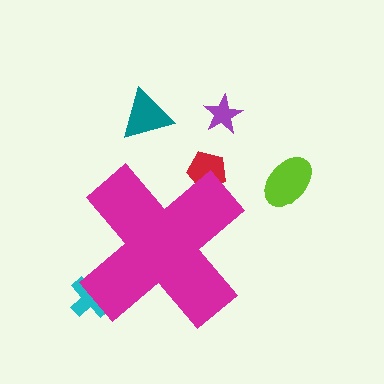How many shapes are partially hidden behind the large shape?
2 shapes are partially hidden.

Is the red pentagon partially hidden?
Yes, the red pentagon is partially hidden behind the magenta cross.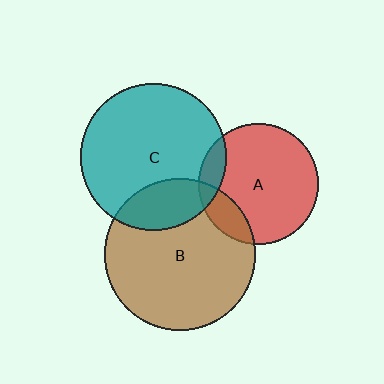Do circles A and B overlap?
Yes.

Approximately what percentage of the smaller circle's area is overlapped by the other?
Approximately 15%.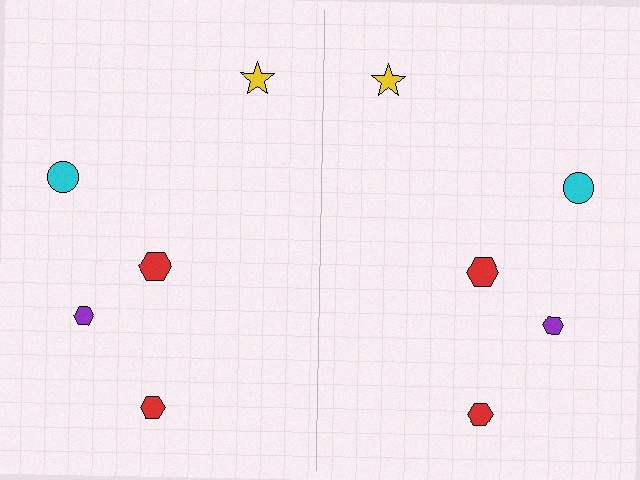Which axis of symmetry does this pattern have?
The pattern has a vertical axis of symmetry running through the center of the image.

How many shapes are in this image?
There are 10 shapes in this image.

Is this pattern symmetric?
Yes, this pattern has bilateral (reflection) symmetry.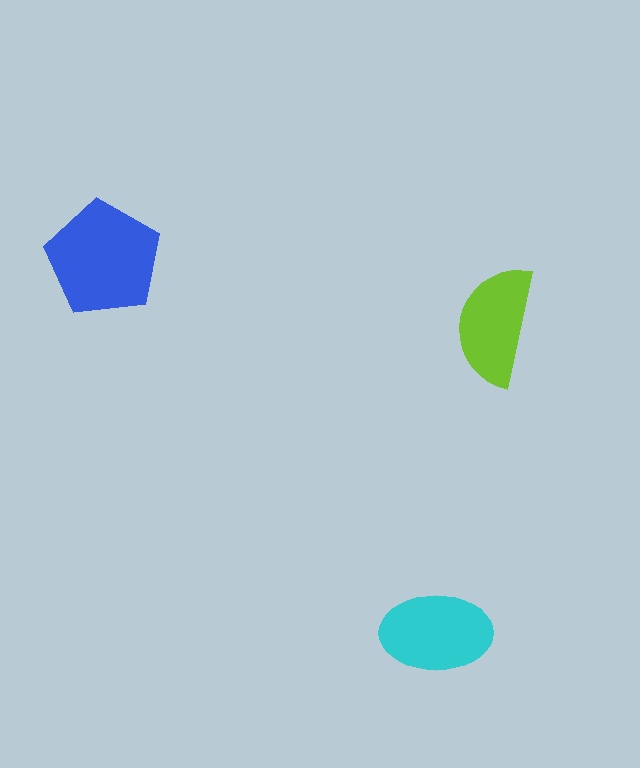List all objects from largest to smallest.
The blue pentagon, the cyan ellipse, the lime semicircle.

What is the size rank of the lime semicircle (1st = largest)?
3rd.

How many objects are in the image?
There are 3 objects in the image.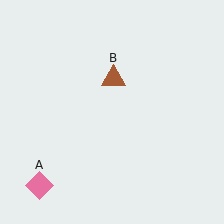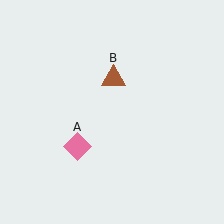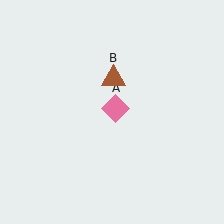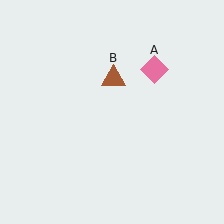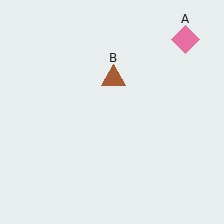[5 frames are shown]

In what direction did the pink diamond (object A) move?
The pink diamond (object A) moved up and to the right.